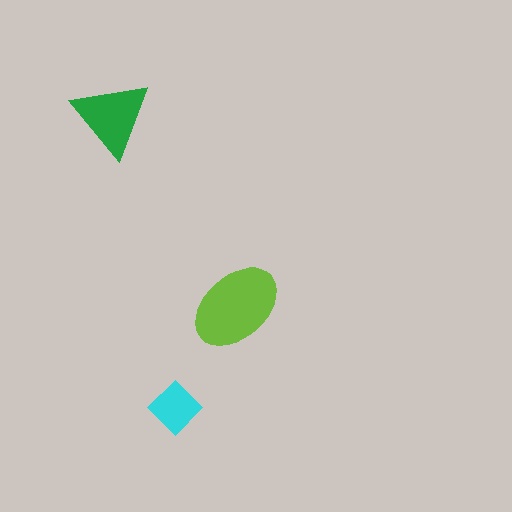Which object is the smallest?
The cyan diamond.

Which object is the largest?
The lime ellipse.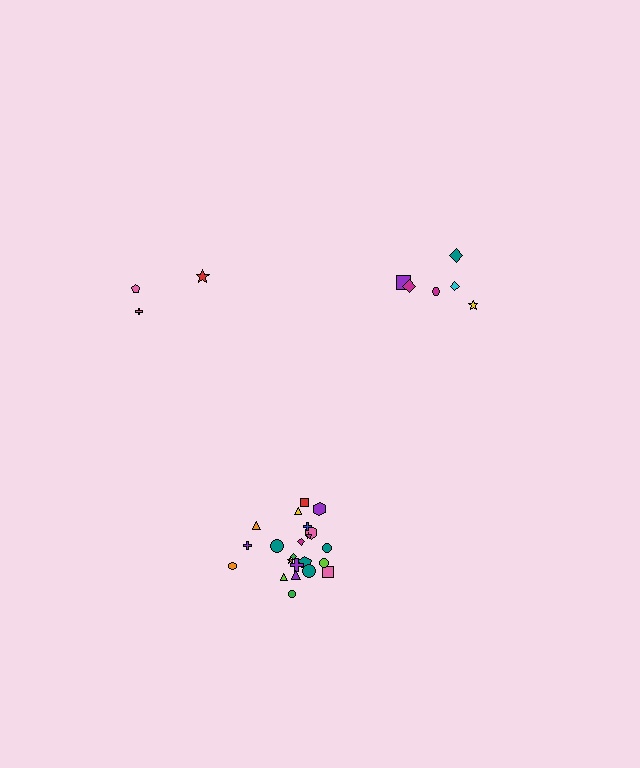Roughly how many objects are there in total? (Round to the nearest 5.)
Roughly 30 objects in total.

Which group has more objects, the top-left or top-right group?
The top-right group.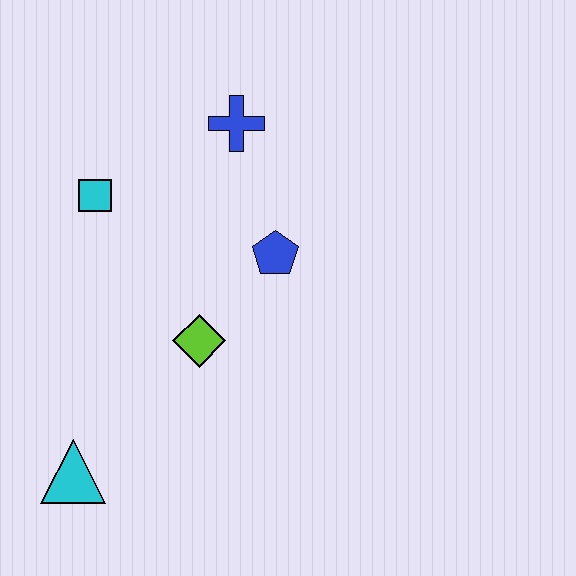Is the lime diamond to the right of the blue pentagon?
No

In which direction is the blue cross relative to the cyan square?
The blue cross is to the right of the cyan square.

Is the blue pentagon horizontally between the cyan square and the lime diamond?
No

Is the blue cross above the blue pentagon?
Yes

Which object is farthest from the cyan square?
The cyan triangle is farthest from the cyan square.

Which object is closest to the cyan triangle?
The lime diamond is closest to the cyan triangle.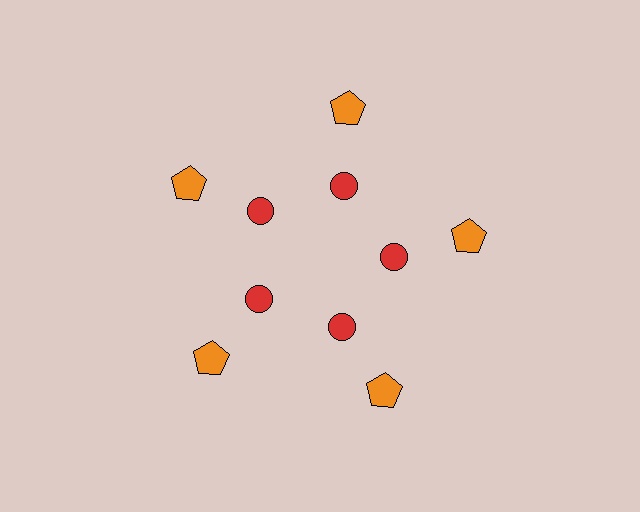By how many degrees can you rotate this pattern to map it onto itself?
The pattern maps onto itself every 72 degrees of rotation.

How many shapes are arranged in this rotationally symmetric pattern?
There are 10 shapes, arranged in 5 groups of 2.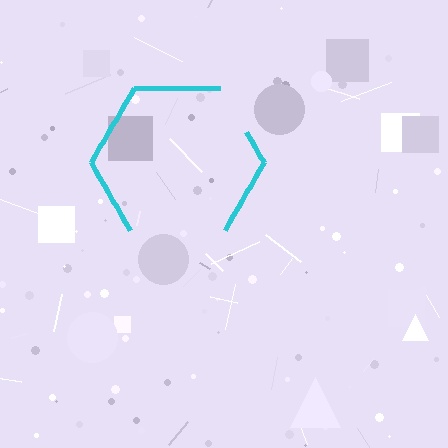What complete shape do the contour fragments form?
The contour fragments form a hexagon.